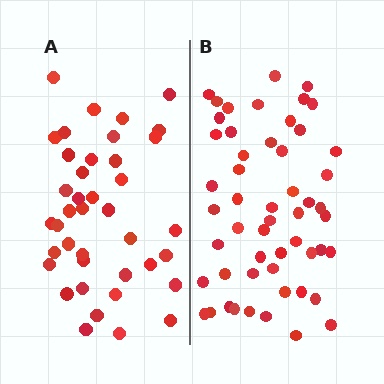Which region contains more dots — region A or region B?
Region B (the right region) has more dots.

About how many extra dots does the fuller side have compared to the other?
Region B has approximately 15 more dots than region A.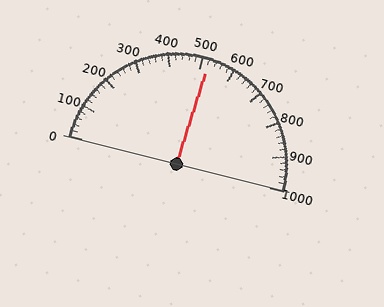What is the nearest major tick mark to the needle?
The nearest major tick mark is 500.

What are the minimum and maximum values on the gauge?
The gauge ranges from 0 to 1000.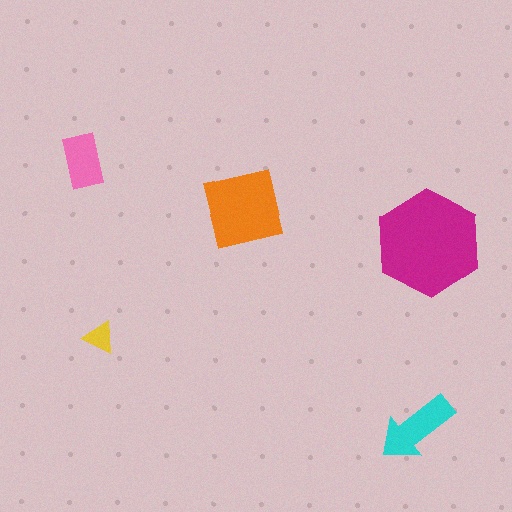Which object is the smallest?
The yellow triangle.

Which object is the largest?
The magenta hexagon.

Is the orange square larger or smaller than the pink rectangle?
Larger.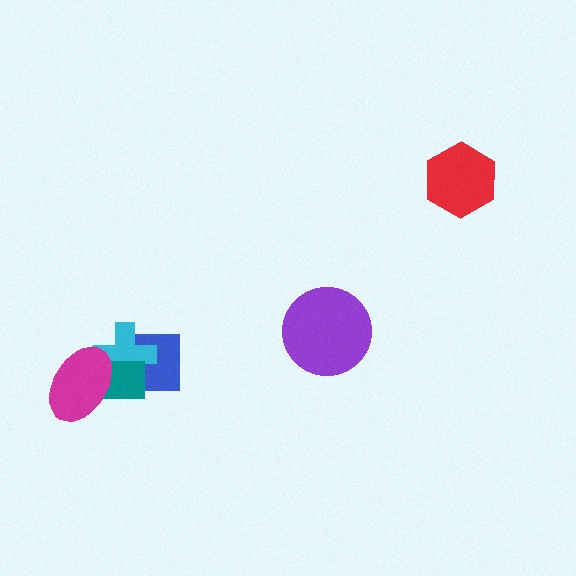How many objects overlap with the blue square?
2 objects overlap with the blue square.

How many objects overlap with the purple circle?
0 objects overlap with the purple circle.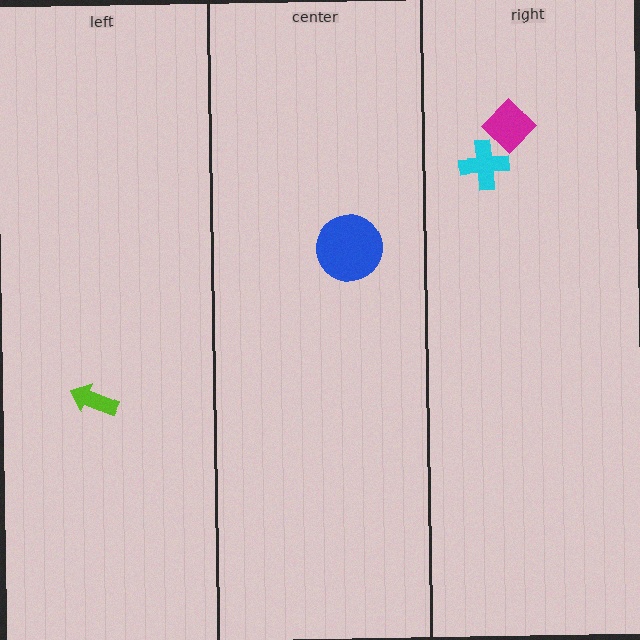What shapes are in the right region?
The magenta diamond, the cyan cross.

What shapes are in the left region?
The lime arrow.